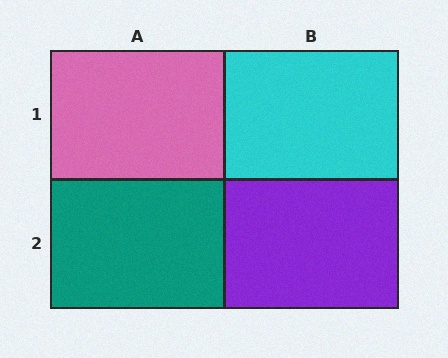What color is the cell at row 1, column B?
Cyan.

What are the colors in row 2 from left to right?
Teal, purple.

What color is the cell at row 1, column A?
Pink.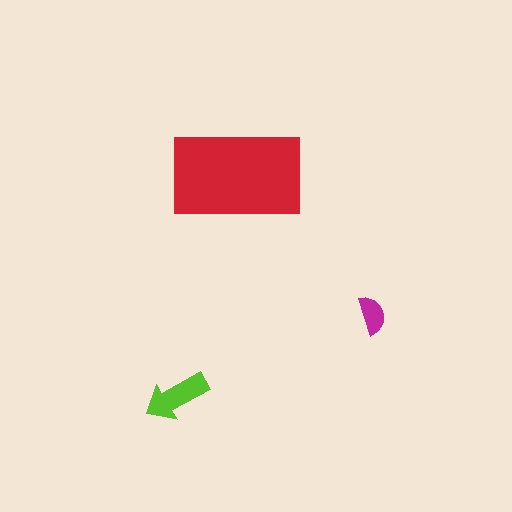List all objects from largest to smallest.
The red rectangle, the lime arrow, the magenta semicircle.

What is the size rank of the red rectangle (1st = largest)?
1st.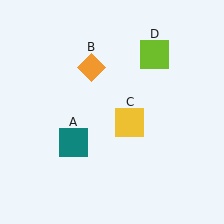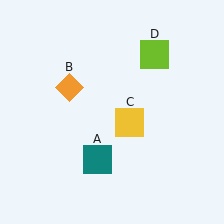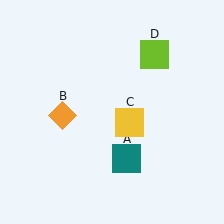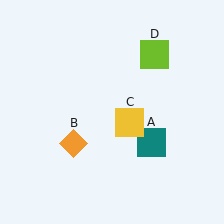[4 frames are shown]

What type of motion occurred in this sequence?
The teal square (object A), orange diamond (object B) rotated counterclockwise around the center of the scene.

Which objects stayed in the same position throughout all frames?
Yellow square (object C) and lime square (object D) remained stationary.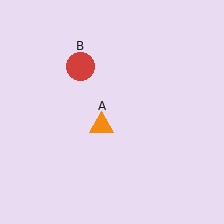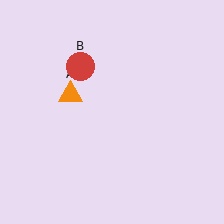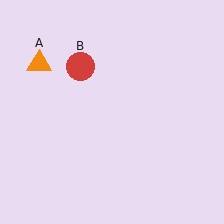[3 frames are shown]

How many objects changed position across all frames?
1 object changed position: orange triangle (object A).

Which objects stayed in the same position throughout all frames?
Red circle (object B) remained stationary.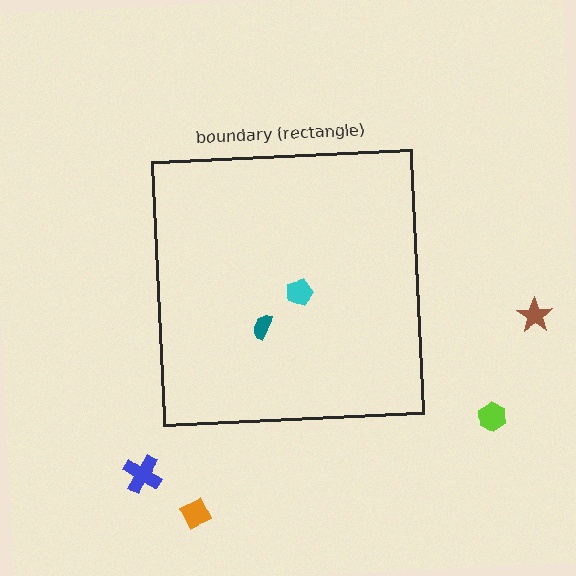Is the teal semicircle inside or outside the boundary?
Inside.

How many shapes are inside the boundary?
2 inside, 4 outside.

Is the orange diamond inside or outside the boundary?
Outside.